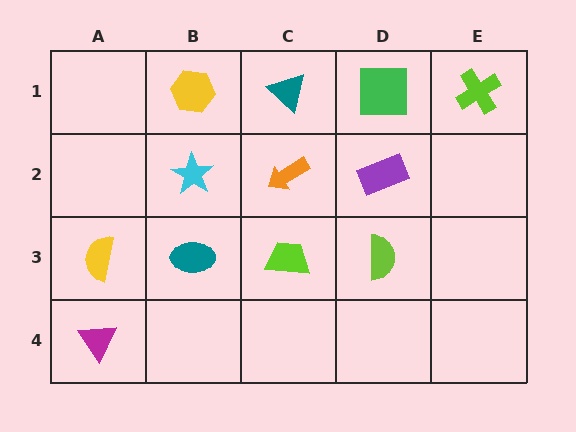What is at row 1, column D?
A green square.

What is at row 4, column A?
A magenta triangle.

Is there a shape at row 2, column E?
No, that cell is empty.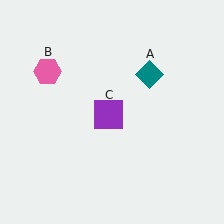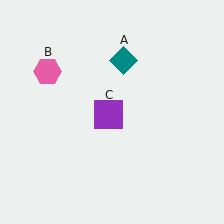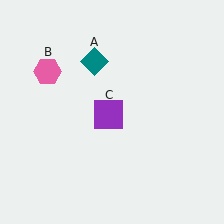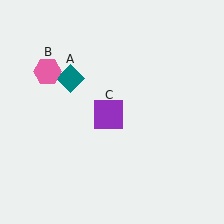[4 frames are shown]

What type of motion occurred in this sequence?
The teal diamond (object A) rotated counterclockwise around the center of the scene.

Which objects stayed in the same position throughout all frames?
Pink hexagon (object B) and purple square (object C) remained stationary.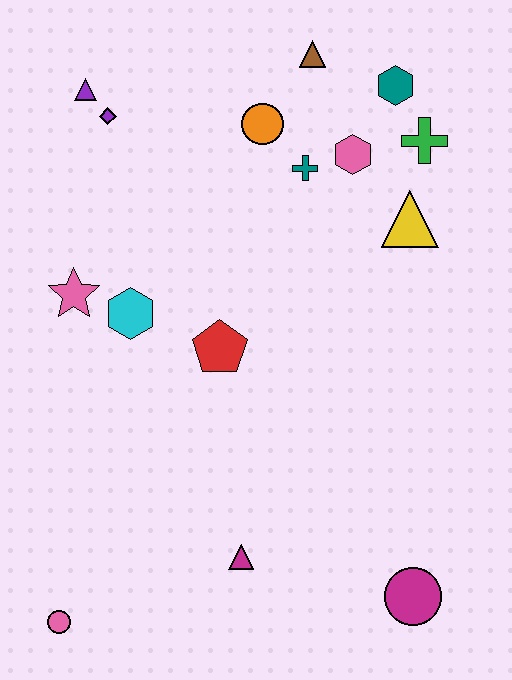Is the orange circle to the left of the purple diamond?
No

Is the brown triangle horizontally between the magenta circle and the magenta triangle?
Yes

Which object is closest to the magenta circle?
The magenta triangle is closest to the magenta circle.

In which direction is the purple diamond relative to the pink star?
The purple diamond is above the pink star.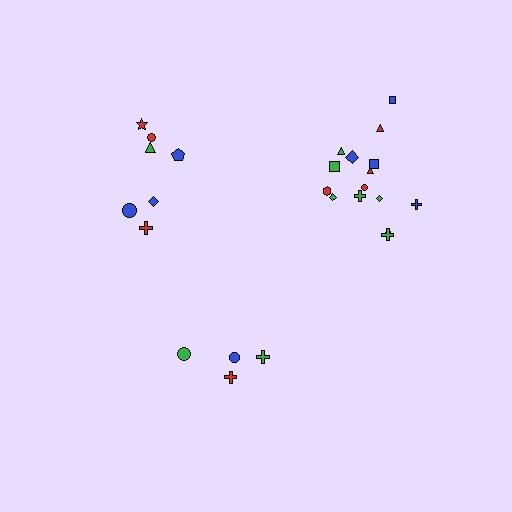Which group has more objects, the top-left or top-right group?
The top-right group.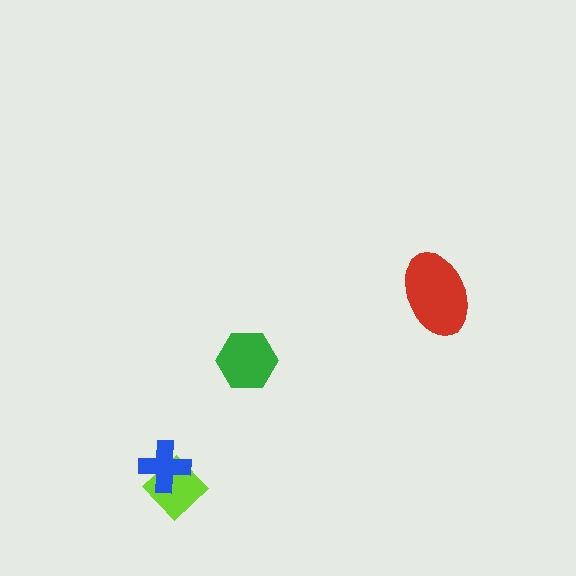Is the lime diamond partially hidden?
Yes, it is partially covered by another shape.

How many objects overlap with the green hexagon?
0 objects overlap with the green hexagon.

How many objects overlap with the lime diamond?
1 object overlaps with the lime diamond.